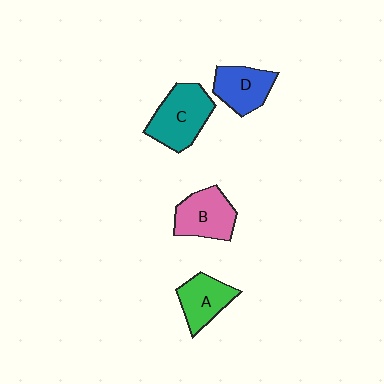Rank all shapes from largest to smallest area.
From largest to smallest: C (teal), B (pink), D (blue), A (green).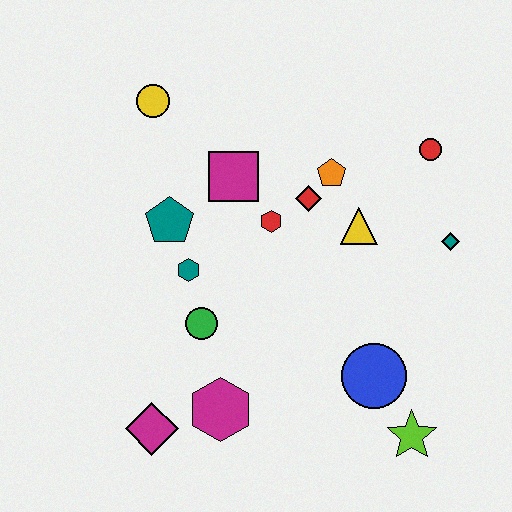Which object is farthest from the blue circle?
The yellow circle is farthest from the blue circle.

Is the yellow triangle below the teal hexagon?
No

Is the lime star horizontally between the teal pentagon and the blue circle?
No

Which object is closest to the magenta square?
The red hexagon is closest to the magenta square.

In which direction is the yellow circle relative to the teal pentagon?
The yellow circle is above the teal pentagon.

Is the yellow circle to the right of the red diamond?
No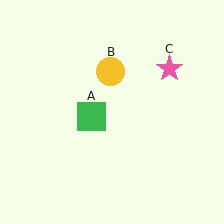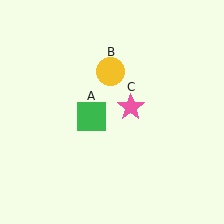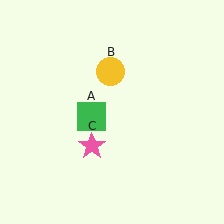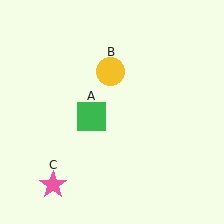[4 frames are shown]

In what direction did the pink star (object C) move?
The pink star (object C) moved down and to the left.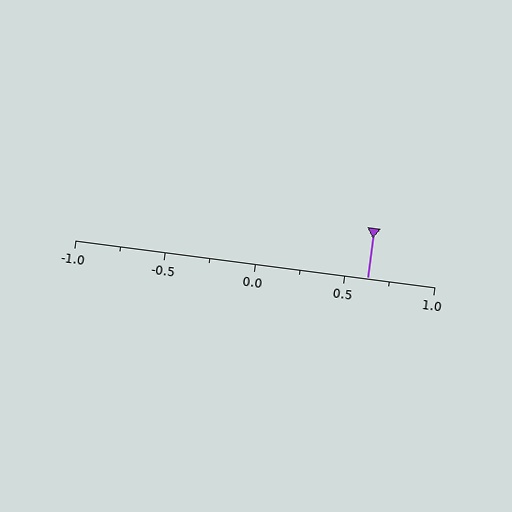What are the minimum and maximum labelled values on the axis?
The axis runs from -1.0 to 1.0.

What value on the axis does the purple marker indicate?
The marker indicates approximately 0.62.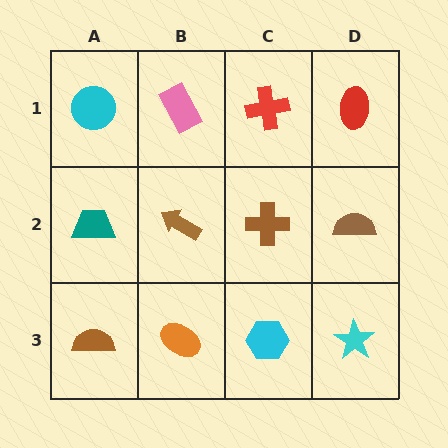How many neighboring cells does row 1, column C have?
3.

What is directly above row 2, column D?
A red ellipse.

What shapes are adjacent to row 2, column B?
A pink rectangle (row 1, column B), an orange ellipse (row 3, column B), a teal trapezoid (row 2, column A), a brown cross (row 2, column C).